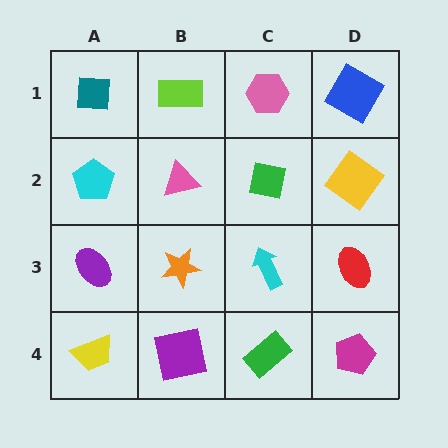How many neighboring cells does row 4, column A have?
2.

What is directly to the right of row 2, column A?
A pink triangle.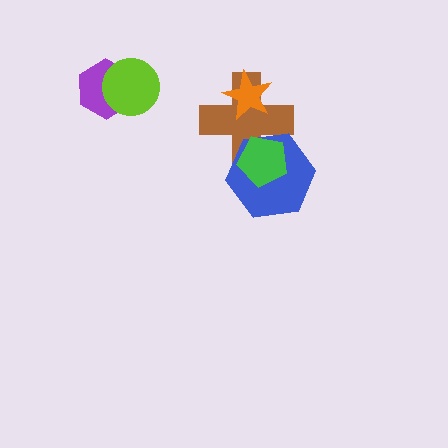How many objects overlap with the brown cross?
3 objects overlap with the brown cross.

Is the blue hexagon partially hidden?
Yes, it is partially covered by another shape.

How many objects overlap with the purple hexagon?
1 object overlaps with the purple hexagon.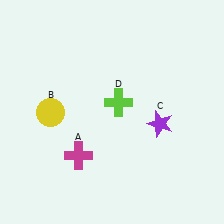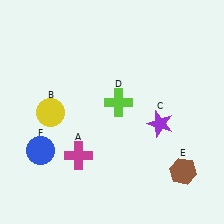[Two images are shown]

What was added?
A brown hexagon (E), a blue circle (F) were added in Image 2.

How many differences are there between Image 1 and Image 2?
There are 2 differences between the two images.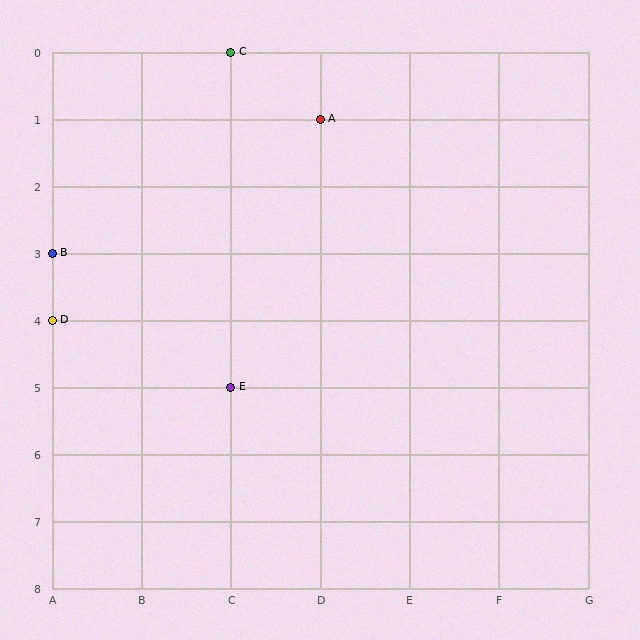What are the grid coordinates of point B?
Point B is at grid coordinates (A, 3).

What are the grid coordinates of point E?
Point E is at grid coordinates (C, 5).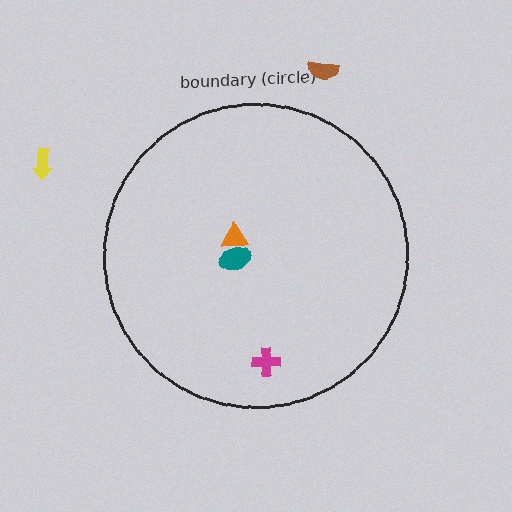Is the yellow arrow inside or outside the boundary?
Outside.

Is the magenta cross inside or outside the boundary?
Inside.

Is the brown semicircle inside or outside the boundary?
Outside.